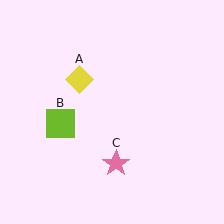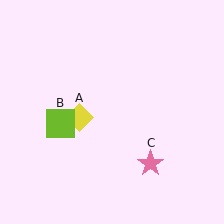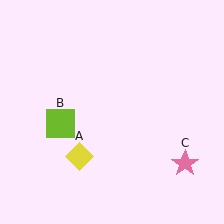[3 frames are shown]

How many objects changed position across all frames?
2 objects changed position: yellow diamond (object A), pink star (object C).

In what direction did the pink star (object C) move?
The pink star (object C) moved right.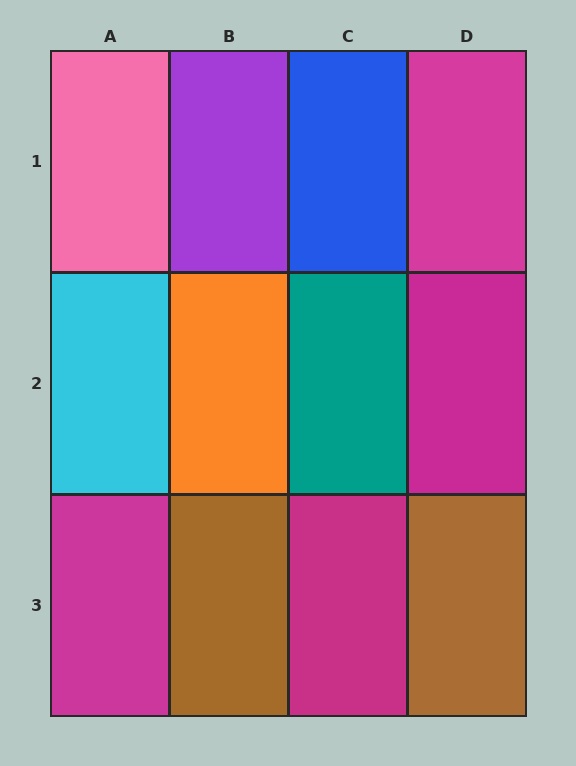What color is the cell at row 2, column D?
Magenta.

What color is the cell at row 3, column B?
Brown.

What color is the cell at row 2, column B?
Orange.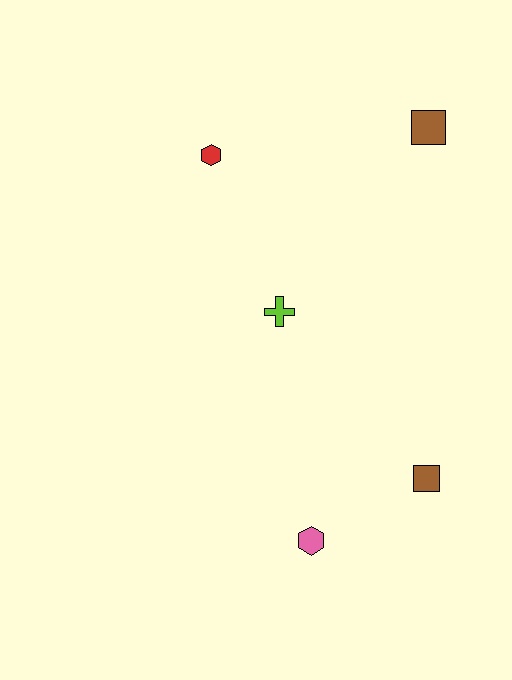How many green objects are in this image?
There are no green objects.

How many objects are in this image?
There are 5 objects.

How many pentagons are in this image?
There are no pentagons.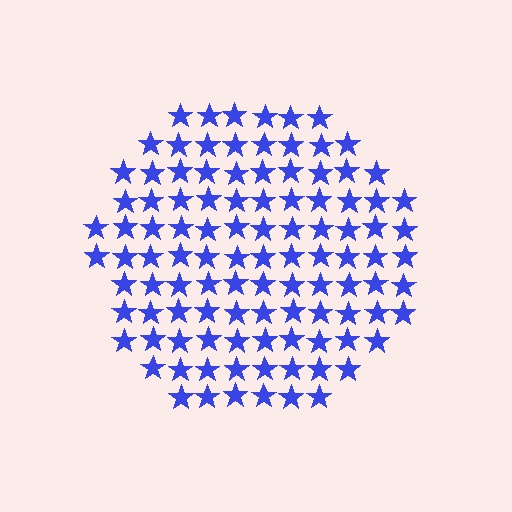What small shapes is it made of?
It is made of small stars.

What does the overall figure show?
The overall figure shows a circle.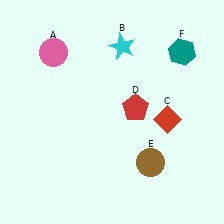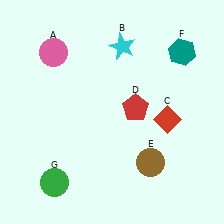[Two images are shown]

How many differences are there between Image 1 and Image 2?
There is 1 difference between the two images.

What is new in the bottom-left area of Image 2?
A green circle (G) was added in the bottom-left area of Image 2.